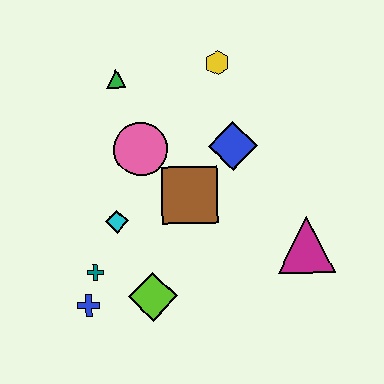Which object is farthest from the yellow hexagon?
The blue cross is farthest from the yellow hexagon.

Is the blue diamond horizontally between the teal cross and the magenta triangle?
Yes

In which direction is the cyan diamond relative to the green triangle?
The cyan diamond is below the green triangle.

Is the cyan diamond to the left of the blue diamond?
Yes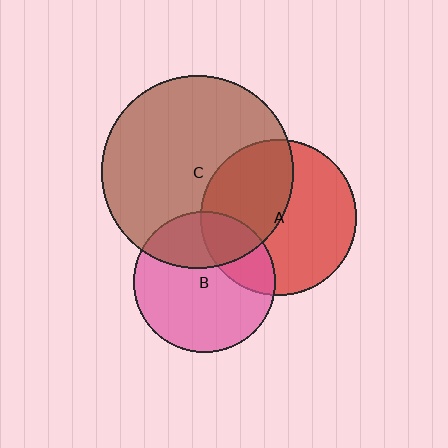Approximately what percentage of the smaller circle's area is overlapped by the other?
Approximately 25%.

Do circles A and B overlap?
Yes.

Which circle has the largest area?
Circle C (brown).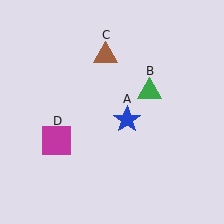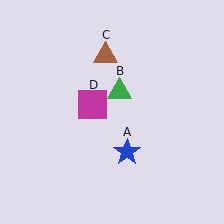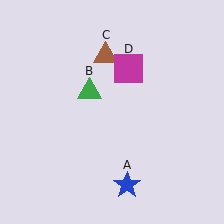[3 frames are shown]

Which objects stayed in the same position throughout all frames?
Brown triangle (object C) remained stationary.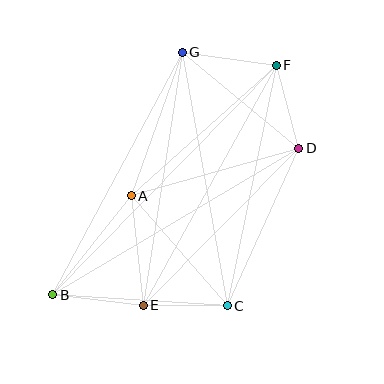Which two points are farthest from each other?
Points B and F are farthest from each other.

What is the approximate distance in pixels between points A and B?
The distance between A and B is approximately 127 pixels.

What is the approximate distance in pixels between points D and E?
The distance between D and E is approximately 221 pixels.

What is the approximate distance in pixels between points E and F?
The distance between E and F is approximately 274 pixels.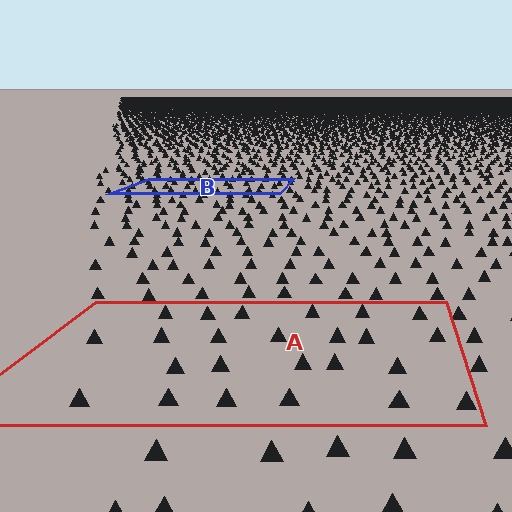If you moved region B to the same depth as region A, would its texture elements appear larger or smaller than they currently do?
They would appear larger. At a closer depth, the same texture elements are projected at a bigger on-screen size.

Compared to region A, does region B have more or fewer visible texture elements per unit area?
Region B has more texture elements per unit area — they are packed more densely because it is farther away.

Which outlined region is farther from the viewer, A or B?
Region B is farther from the viewer — the texture elements inside it appear smaller and more densely packed.